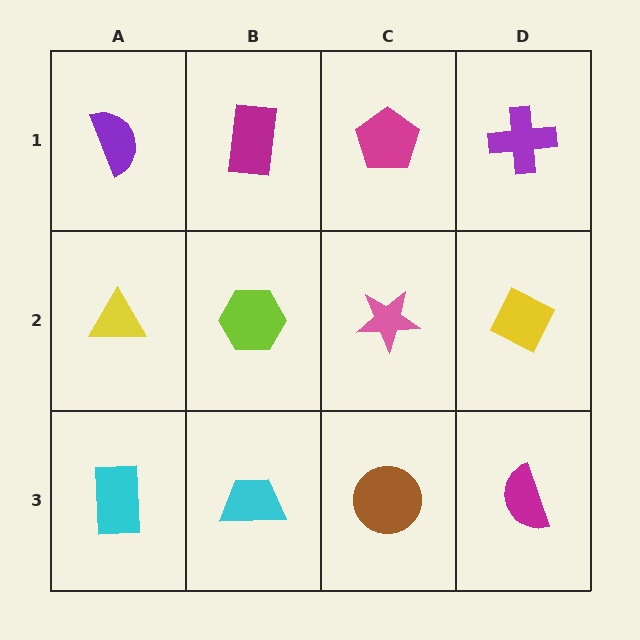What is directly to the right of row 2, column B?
A pink star.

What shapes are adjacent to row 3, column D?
A yellow diamond (row 2, column D), a brown circle (row 3, column C).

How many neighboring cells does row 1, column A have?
2.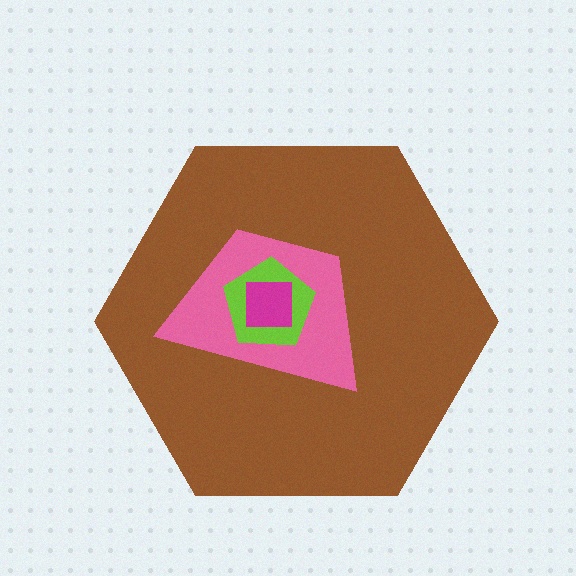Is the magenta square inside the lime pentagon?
Yes.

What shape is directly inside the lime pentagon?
The magenta square.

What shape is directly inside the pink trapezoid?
The lime pentagon.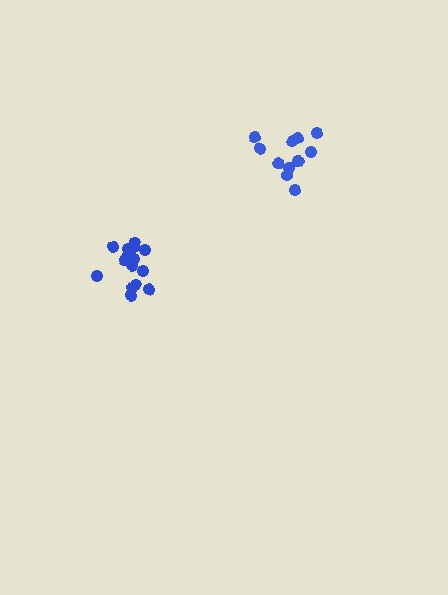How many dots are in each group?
Group 1: 15 dots, Group 2: 12 dots (27 total).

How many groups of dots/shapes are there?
There are 2 groups.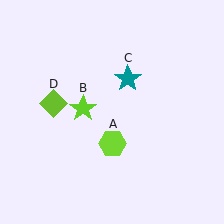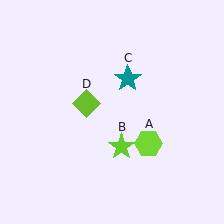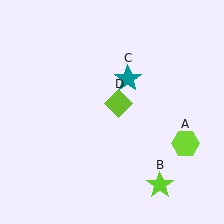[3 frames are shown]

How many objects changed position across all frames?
3 objects changed position: lime hexagon (object A), lime star (object B), lime diamond (object D).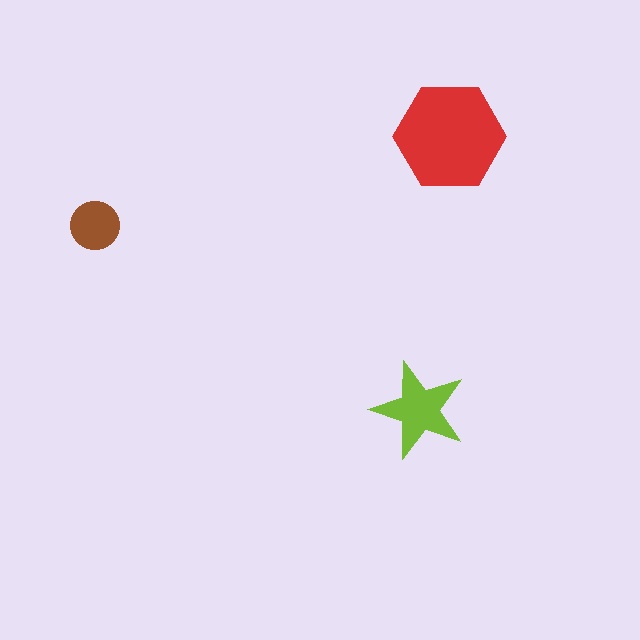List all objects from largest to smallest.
The red hexagon, the lime star, the brown circle.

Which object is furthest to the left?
The brown circle is leftmost.